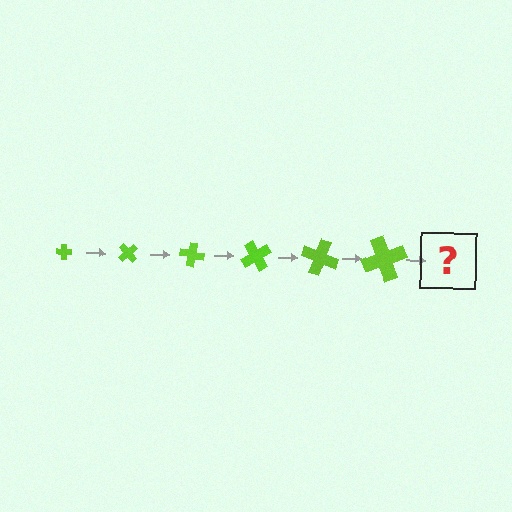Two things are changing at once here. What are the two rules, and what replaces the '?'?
The two rules are that the cross grows larger each step and it rotates 50 degrees each step. The '?' should be a cross, larger than the previous one and rotated 300 degrees from the start.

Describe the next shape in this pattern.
It should be a cross, larger than the previous one and rotated 300 degrees from the start.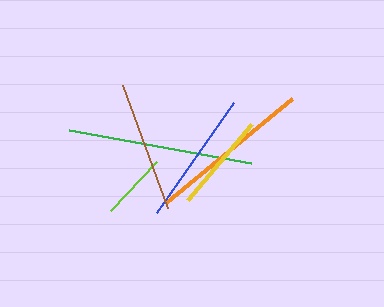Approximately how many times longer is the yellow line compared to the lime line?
The yellow line is approximately 1.5 times the length of the lime line.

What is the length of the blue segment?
The blue segment is approximately 134 pixels long.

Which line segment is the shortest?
The lime line is the shortest at approximately 67 pixels.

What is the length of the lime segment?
The lime segment is approximately 67 pixels long.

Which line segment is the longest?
The green line is the longest at approximately 185 pixels.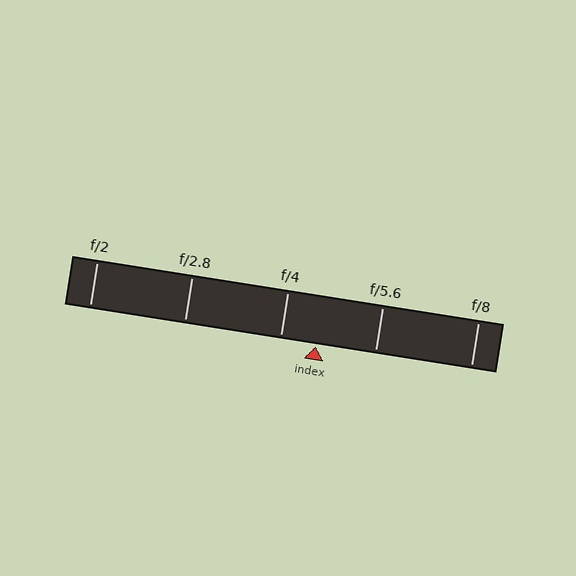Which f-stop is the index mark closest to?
The index mark is closest to f/4.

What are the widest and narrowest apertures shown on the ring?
The widest aperture shown is f/2 and the narrowest is f/8.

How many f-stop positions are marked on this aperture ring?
There are 5 f-stop positions marked.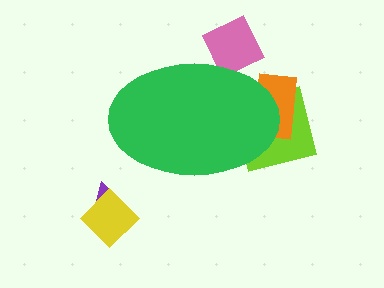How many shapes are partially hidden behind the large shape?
4 shapes are partially hidden.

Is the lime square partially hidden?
Yes, the lime square is partially hidden behind the green ellipse.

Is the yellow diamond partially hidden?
No, the yellow diamond is fully visible.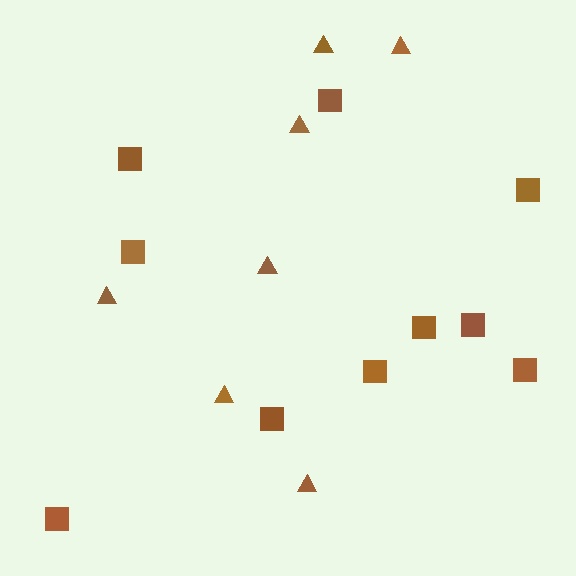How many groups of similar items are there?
There are 2 groups: one group of squares (10) and one group of triangles (7).